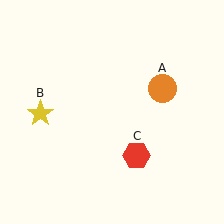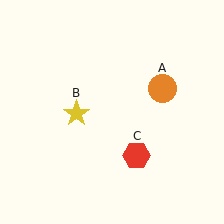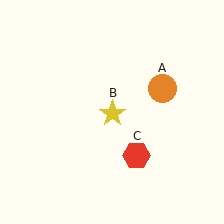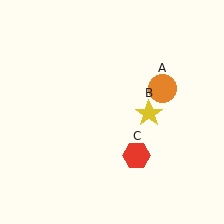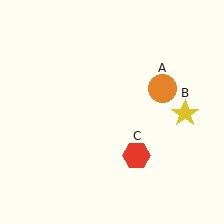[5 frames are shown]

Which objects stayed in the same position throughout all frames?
Orange circle (object A) and red hexagon (object C) remained stationary.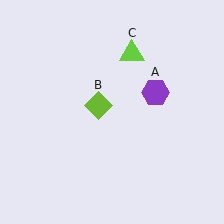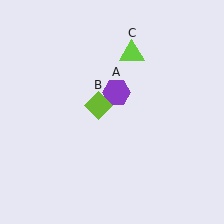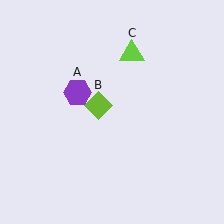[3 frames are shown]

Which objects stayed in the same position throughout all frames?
Lime diamond (object B) and lime triangle (object C) remained stationary.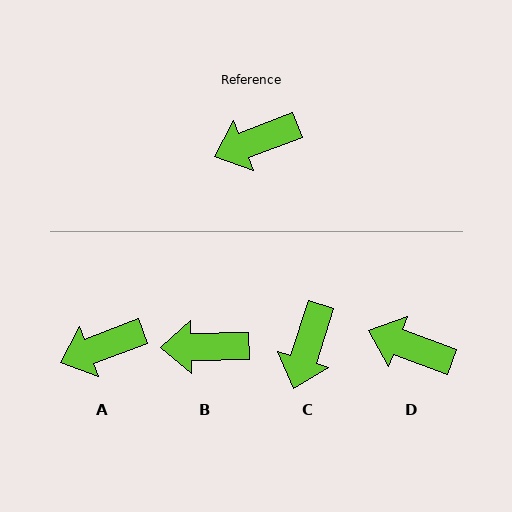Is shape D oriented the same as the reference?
No, it is off by about 42 degrees.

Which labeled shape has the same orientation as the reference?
A.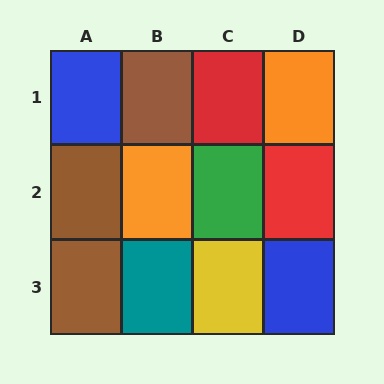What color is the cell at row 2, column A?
Brown.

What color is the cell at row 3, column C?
Yellow.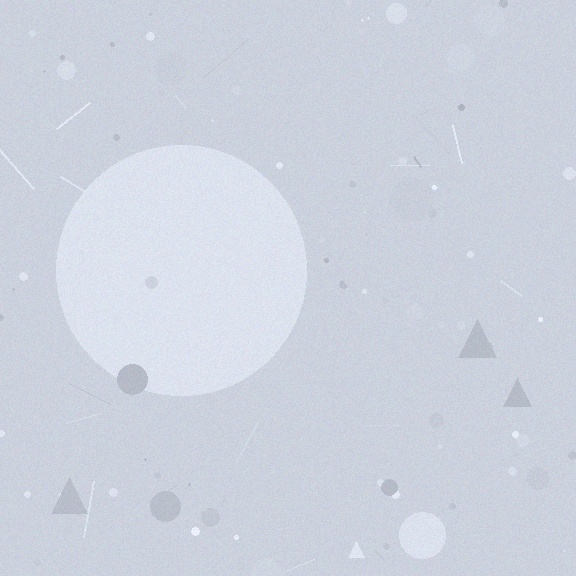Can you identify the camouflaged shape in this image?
The camouflaged shape is a circle.